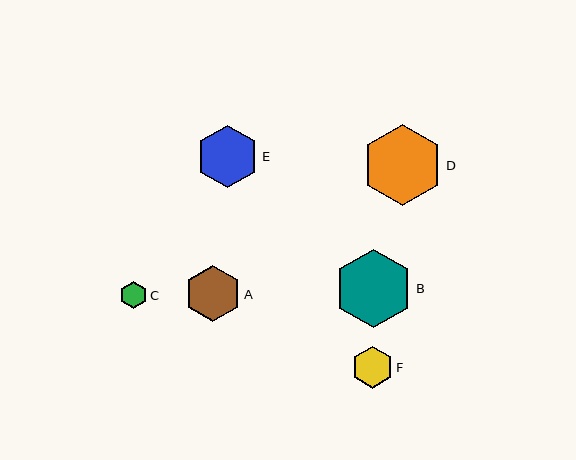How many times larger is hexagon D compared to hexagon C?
Hexagon D is approximately 3.0 times the size of hexagon C.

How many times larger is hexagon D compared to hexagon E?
Hexagon D is approximately 1.3 times the size of hexagon E.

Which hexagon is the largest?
Hexagon D is the largest with a size of approximately 81 pixels.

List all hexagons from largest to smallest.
From largest to smallest: D, B, E, A, F, C.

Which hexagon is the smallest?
Hexagon C is the smallest with a size of approximately 27 pixels.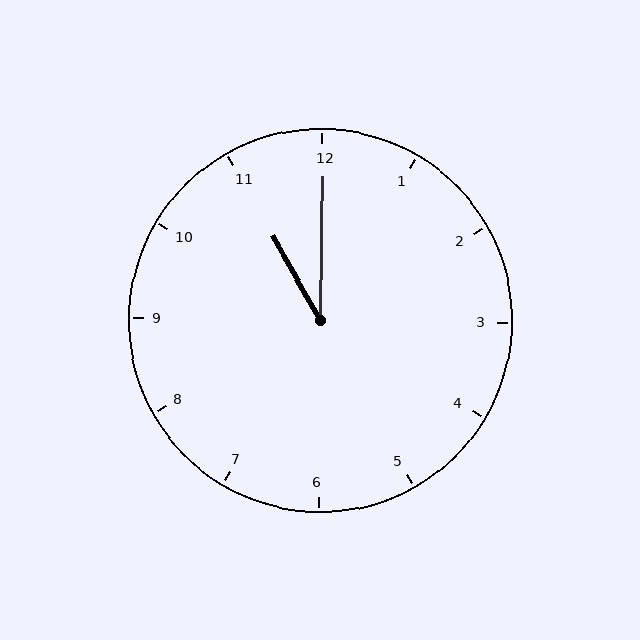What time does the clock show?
11:00.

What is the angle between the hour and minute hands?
Approximately 30 degrees.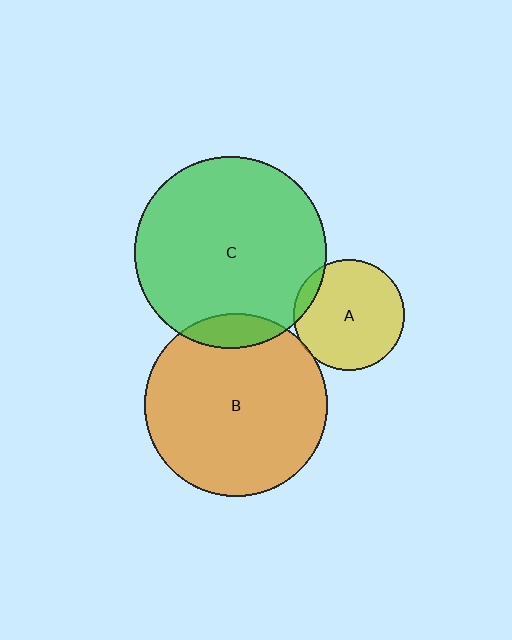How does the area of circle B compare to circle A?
Approximately 2.7 times.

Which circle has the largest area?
Circle C (green).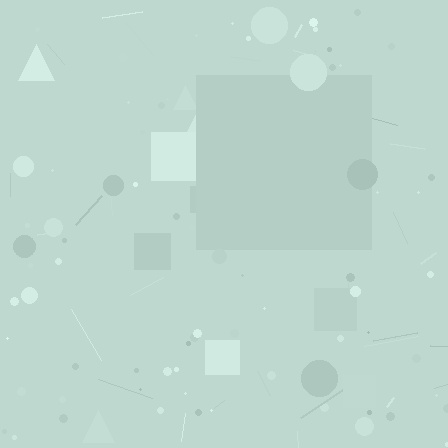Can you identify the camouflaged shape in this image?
The camouflaged shape is a square.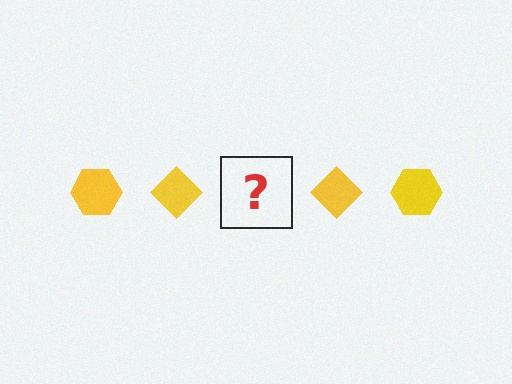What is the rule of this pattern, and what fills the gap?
The rule is that the pattern cycles through hexagon, diamond shapes in yellow. The gap should be filled with a yellow hexagon.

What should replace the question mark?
The question mark should be replaced with a yellow hexagon.